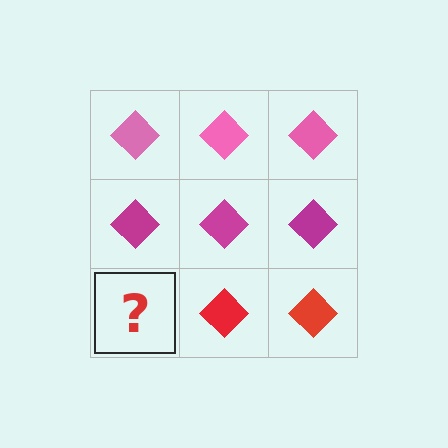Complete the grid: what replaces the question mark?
The question mark should be replaced with a red diamond.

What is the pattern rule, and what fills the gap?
The rule is that each row has a consistent color. The gap should be filled with a red diamond.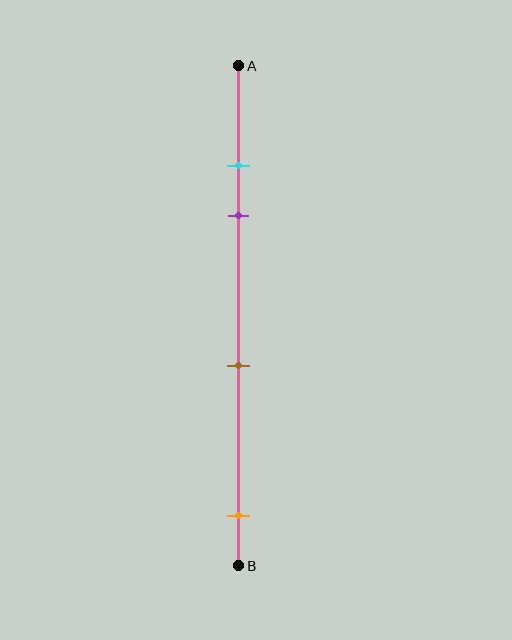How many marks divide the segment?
There are 4 marks dividing the segment.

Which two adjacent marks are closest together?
The cyan and purple marks are the closest adjacent pair.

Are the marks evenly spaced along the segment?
No, the marks are not evenly spaced.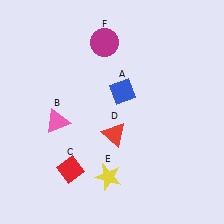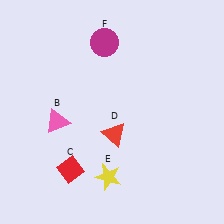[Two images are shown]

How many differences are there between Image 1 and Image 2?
There is 1 difference between the two images.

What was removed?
The blue diamond (A) was removed in Image 2.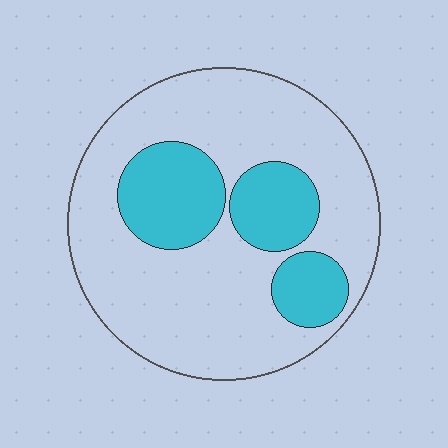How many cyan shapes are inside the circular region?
3.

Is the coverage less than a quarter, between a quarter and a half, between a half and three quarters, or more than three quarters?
Between a quarter and a half.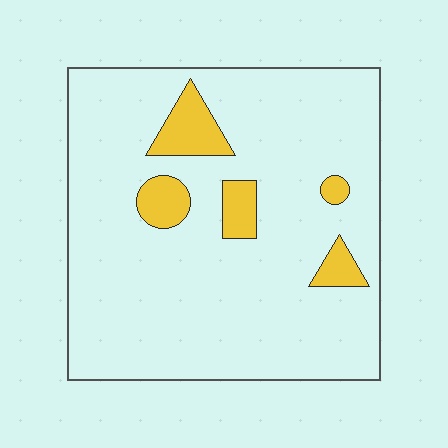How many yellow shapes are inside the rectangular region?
5.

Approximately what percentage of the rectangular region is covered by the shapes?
Approximately 10%.